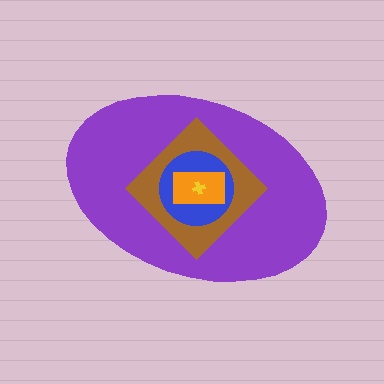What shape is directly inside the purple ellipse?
The brown diamond.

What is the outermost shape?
The purple ellipse.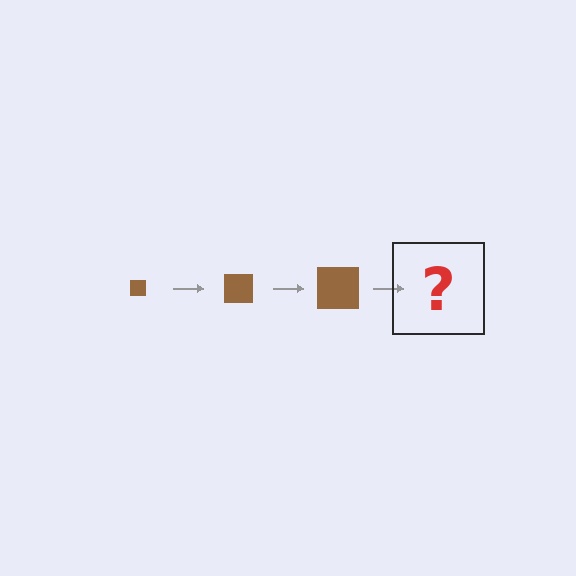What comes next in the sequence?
The next element should be a brown square, larger than the previous one.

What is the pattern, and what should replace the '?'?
The pattern is that the square gets progressively larger each step. The '?' should be a brown square, larger than the previous one.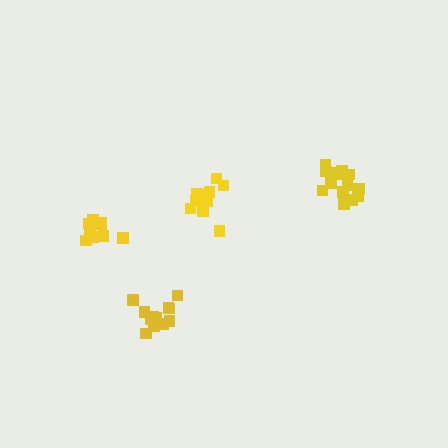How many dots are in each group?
Group 1: 12 dots, Group 2: 13 dots, Group 3: 16 dots, Group 4: 11 dots (52 total).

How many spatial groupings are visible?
There are 4 spatial groupings.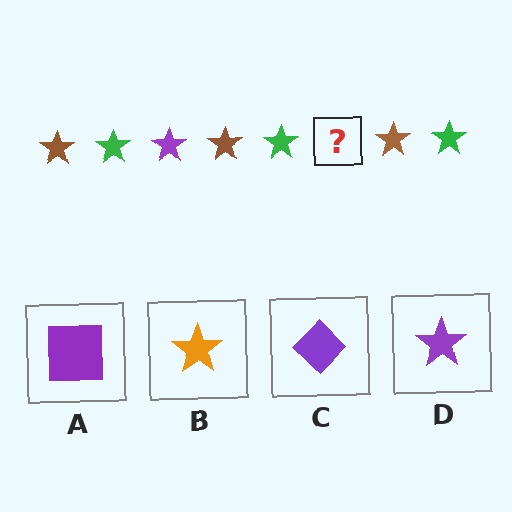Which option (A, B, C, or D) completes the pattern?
D.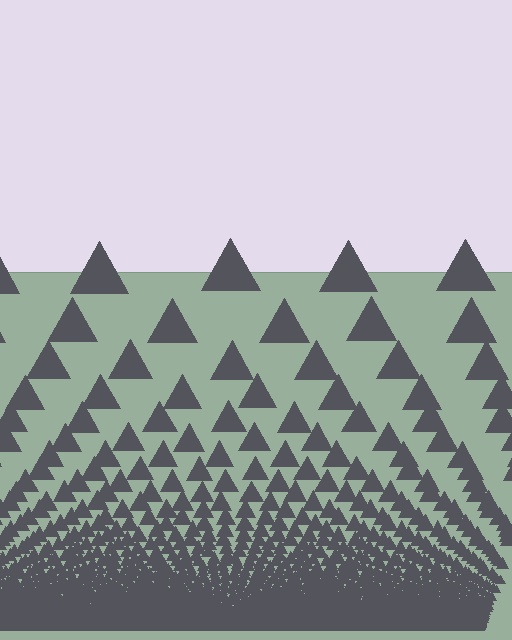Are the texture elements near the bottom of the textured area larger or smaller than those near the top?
Smaller. The gradient is inverted — elements near the bottom are smaller and denser.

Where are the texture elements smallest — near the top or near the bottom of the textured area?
Near the bottom.